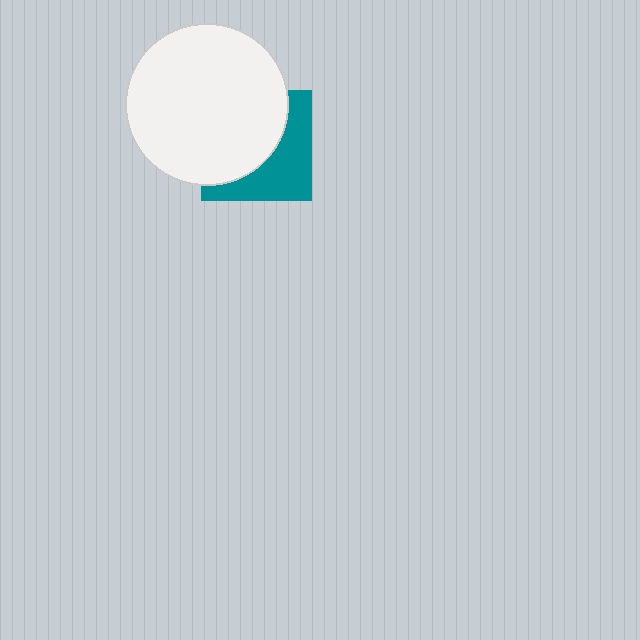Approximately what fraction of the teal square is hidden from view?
Roughly 57% of the teal square is hidden behind the white circle.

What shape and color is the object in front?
The object in front is a white circle.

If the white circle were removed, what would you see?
You would see the complete teal square.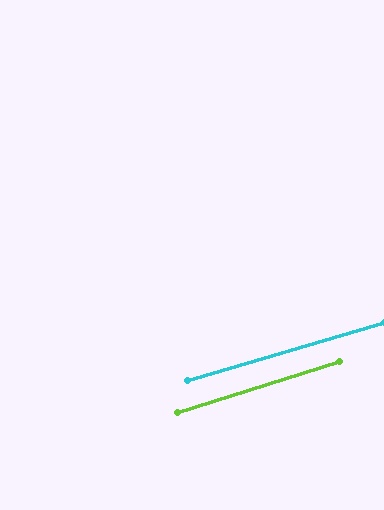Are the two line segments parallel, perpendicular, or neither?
Parallel — their directions differ by only 1.0°.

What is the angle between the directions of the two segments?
Approximately 1 degree.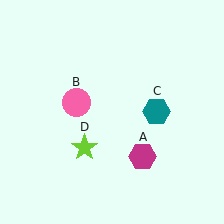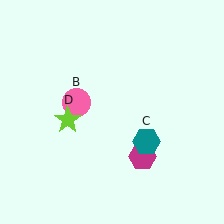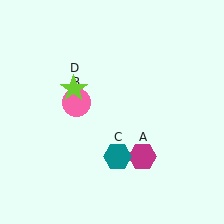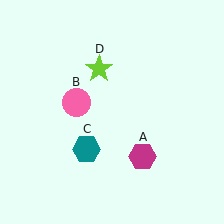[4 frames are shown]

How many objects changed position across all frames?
2 objects changed position: teal hexagon (object C), lime star (object D).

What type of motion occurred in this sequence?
The teal hexagon (object C), lime star (object D) rotated clockwise around the center of the scene.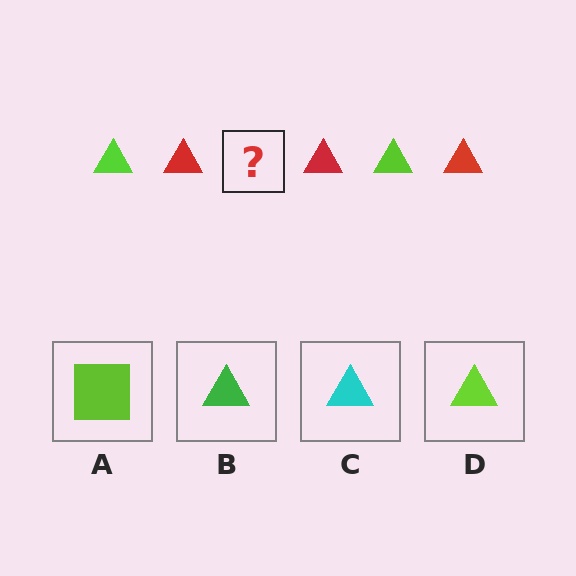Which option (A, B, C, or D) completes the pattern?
D.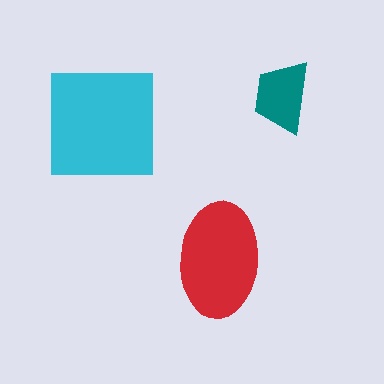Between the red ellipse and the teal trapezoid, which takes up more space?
The red ellipse.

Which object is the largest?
The cyan square.